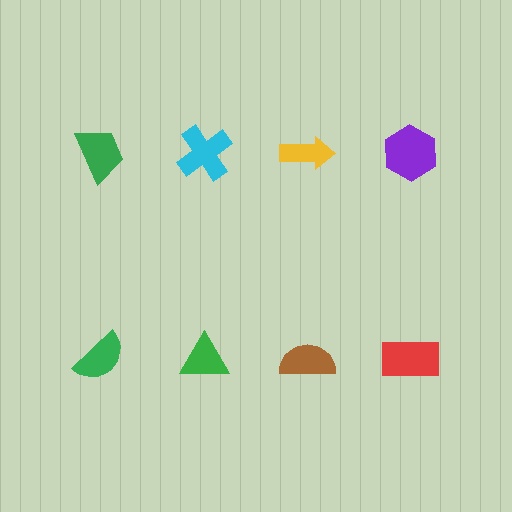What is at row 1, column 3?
A yellow arrow.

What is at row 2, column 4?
A red rectangle.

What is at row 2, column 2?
A green triangle.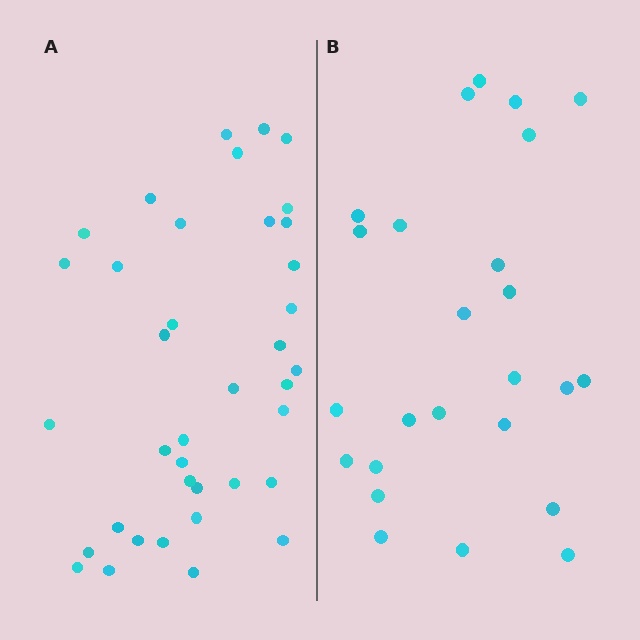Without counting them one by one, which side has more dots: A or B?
Region A (the left region) has more dots.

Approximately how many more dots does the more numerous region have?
Region A has approximately 15 more dots than region B.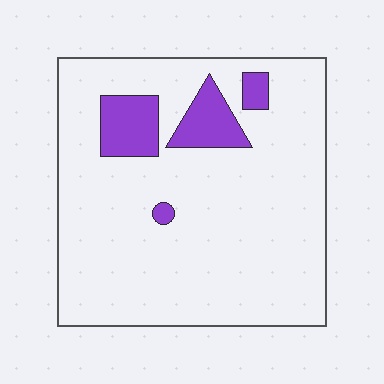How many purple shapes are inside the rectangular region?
4.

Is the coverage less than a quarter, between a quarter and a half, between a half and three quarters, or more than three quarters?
Less than a quarter.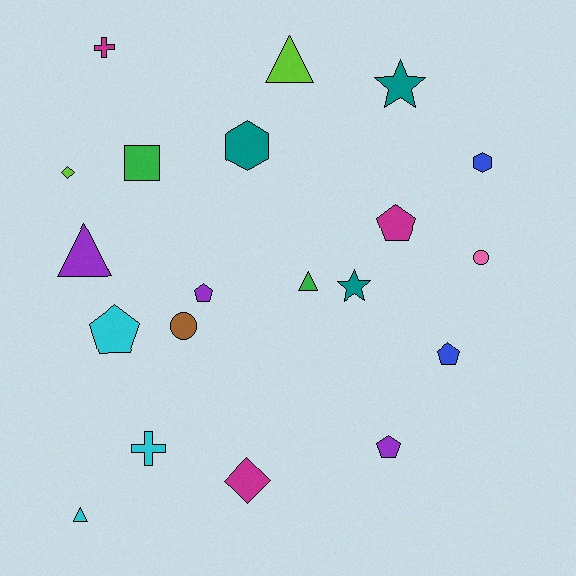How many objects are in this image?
There are 20 objects.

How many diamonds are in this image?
There are 2 diamonds.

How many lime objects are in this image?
There are 2 lime objects.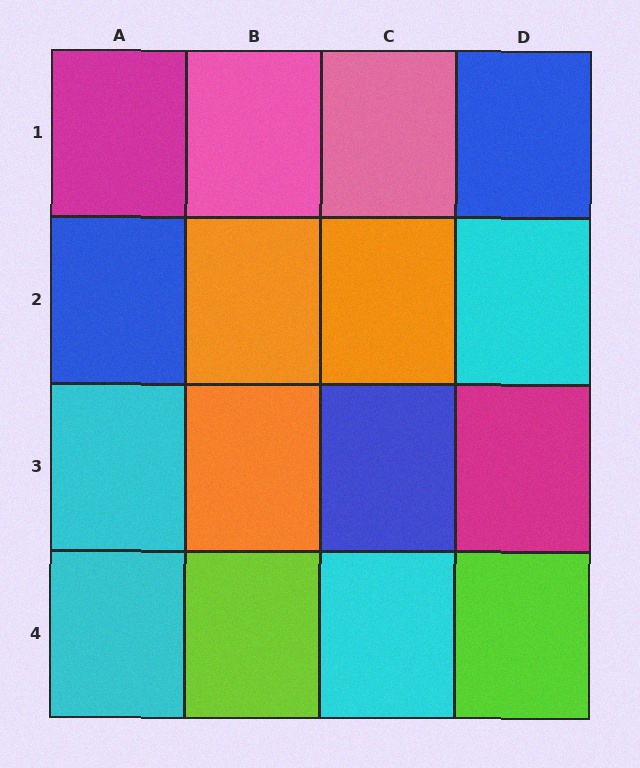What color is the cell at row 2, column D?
Cyan.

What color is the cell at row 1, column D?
Blue.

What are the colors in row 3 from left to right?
Cyan, orange, blue, magenta.